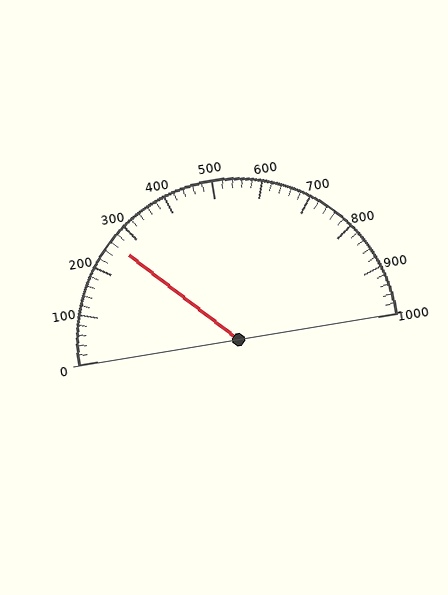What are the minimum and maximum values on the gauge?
The gauge ranges from 0 to 1000.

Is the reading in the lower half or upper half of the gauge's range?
The reading is in the lower half of the range (0 to 1000).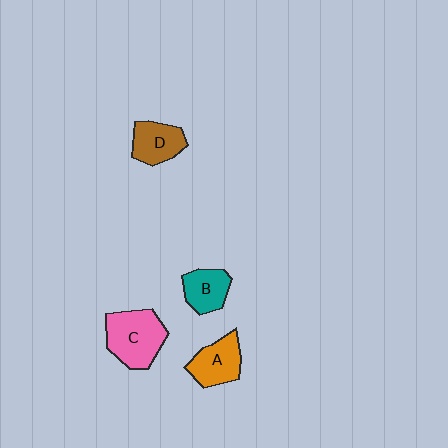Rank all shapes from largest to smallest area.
From largest to smallest: C (pink), A (orange), D (brown), B (teal).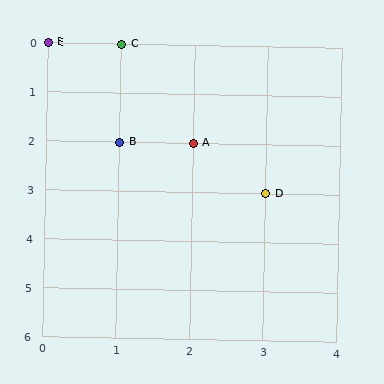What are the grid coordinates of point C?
Point C is at grid coordinates (1, 0).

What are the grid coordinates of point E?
Point E is at grid coordinates (0, 0).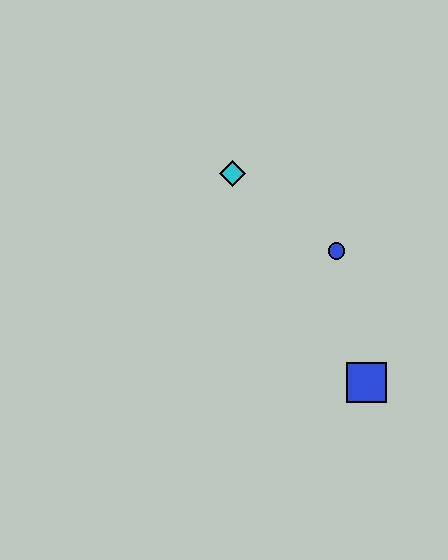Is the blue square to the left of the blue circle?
No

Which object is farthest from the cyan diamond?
The blue square is farthest from the cyan diamond.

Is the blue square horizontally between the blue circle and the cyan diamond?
No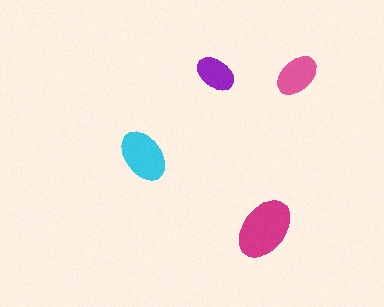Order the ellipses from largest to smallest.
the magenta one, the cyan one, the pink one, the purple one.